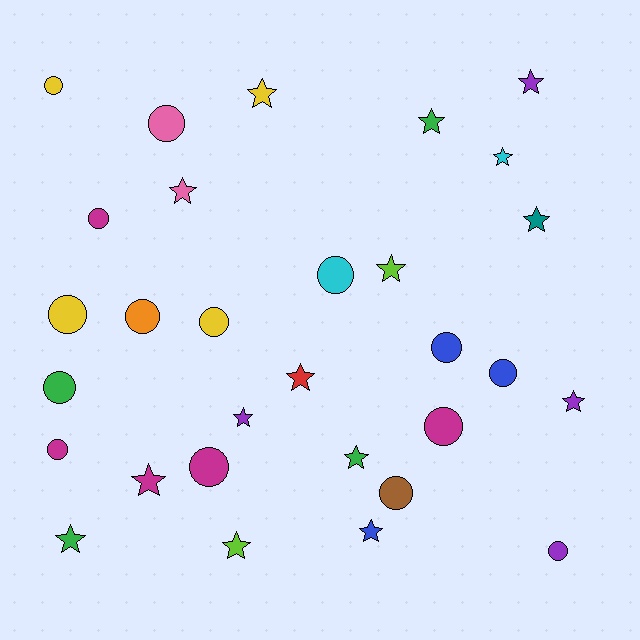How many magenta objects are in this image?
There are 5 magenta objects.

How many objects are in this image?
There are 30 objects.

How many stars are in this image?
There are 15 stars.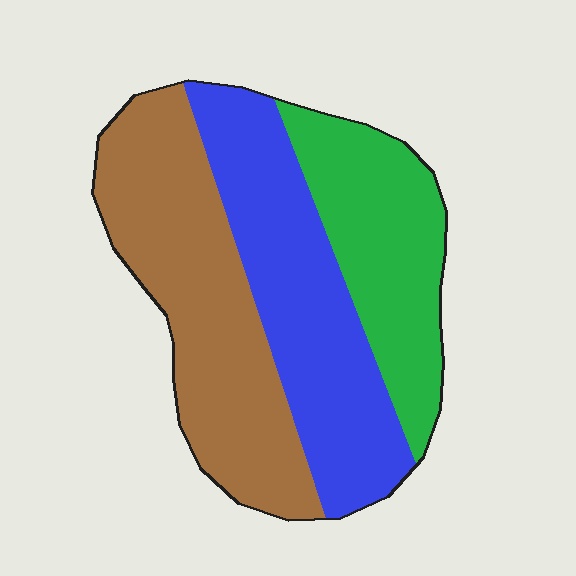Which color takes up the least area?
Green, at roughly 25%.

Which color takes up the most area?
Brown, at roughly 40%.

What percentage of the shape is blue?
Blue covers 35% of the shape.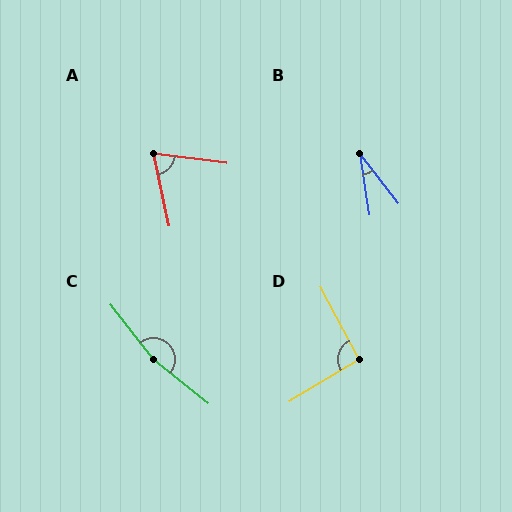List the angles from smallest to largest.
B (30°), A (71°), D (93°), C (167°).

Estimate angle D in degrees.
Approximately 93 degrees.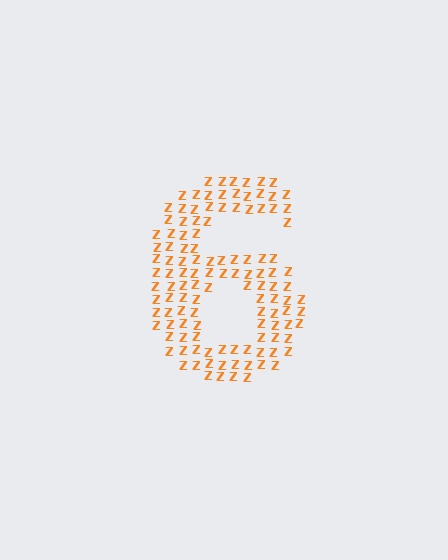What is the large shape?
The large shape is the digit 6.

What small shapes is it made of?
It is made of small letter Z's.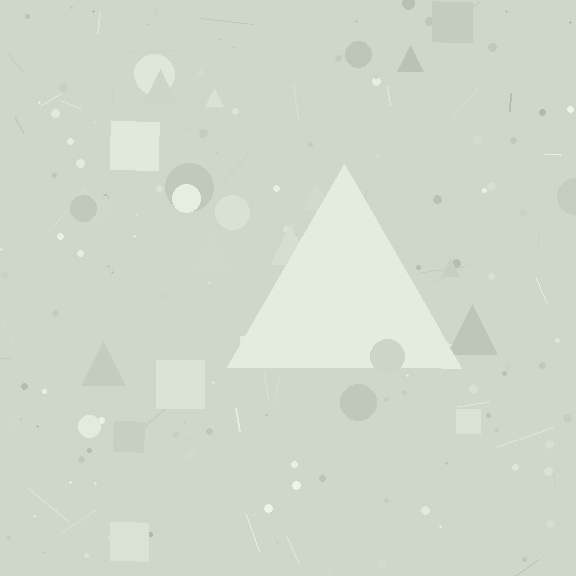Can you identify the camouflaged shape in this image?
The camouflaged shape is a triangle.